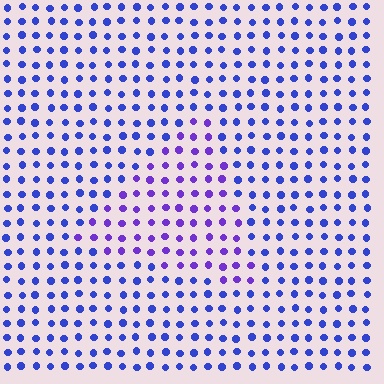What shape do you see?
I see a triangle.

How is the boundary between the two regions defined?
The boundary is defined purely by a slight shift in hue (about 32 degrees). Spacing, size, and orientation are identical on both sides.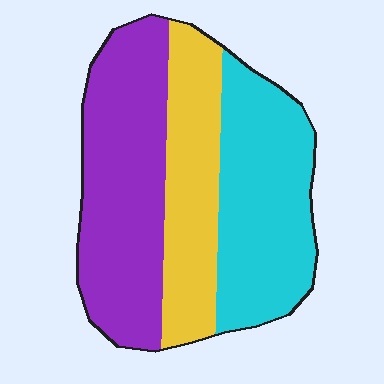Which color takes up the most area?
Purple, at roughly 40%.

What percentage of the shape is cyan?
Cyan takes up about one third (1/3) of the shape.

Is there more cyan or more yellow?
Cyan.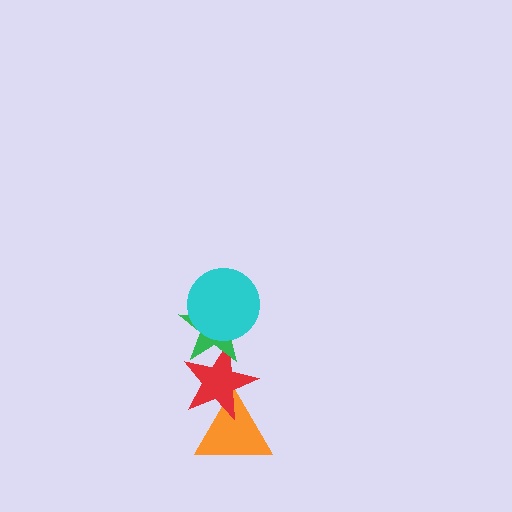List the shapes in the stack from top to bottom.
From top to bottom: the cyan circle, the green star, the red star, the orange triangle.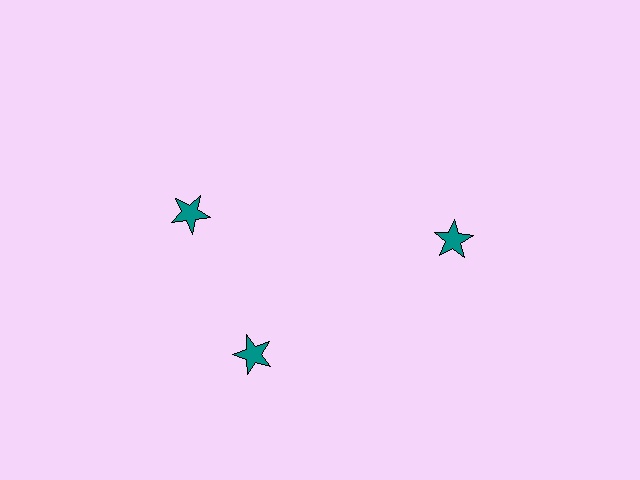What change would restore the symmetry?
The symmetry would be restored by rotating it back into even spacing with its neighbors so that all 3 stars sit at equal angles and equal distance from the center.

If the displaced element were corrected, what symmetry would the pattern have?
It would have 3-fold rotational symmetry — the pattern would map onto itself every 120 degrees.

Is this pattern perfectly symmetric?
No. The 3 teal stars are arranged in a ring, but one element near the 11 o'clock position is rotated out of alignment along the ring, breaking the 3-fold rotational symmetry.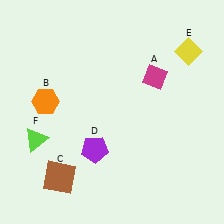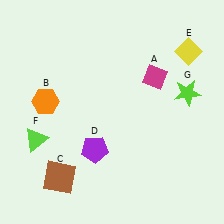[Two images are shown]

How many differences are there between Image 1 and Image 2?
There is 1 difference between the two images.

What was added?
A lime star (G) was added in Image 2.